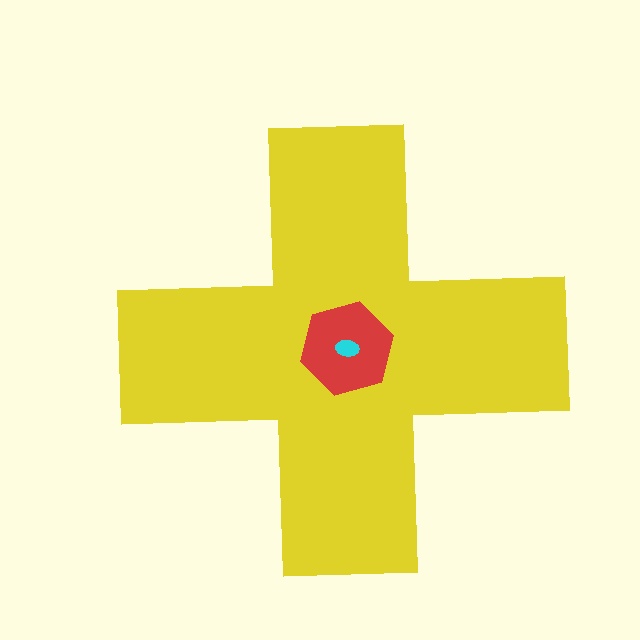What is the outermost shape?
The yellow cross.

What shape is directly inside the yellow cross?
The red hexagon.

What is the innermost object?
The cyan ellipse.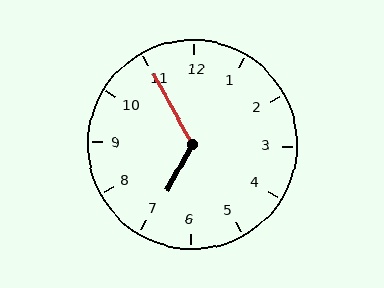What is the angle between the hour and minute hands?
Approximately 122 degrees.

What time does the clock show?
6:55.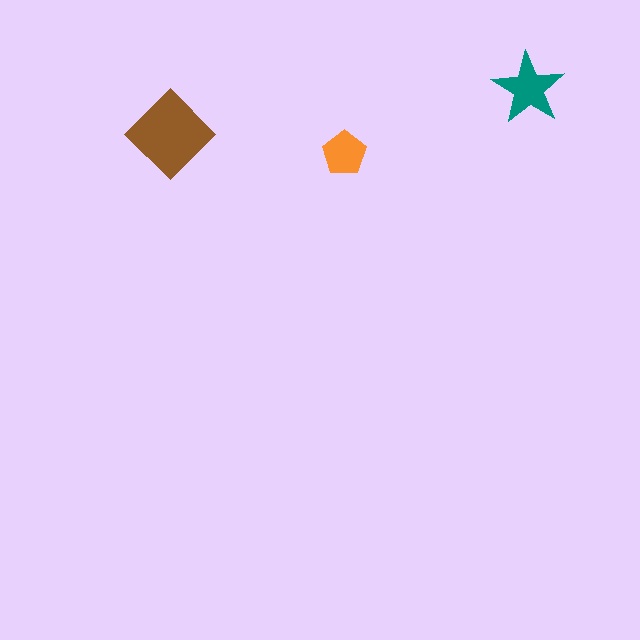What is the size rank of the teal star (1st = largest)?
2nd.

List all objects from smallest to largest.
The orange pentagon, the teal star, the brown diamond.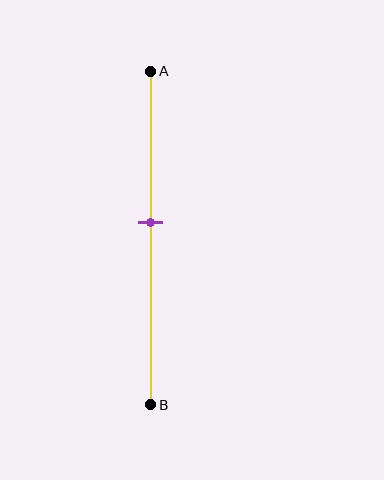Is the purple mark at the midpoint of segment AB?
No, the mark is at about 45% from A, not at the 50% midpoint.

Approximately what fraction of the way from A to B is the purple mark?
The purple mark is approximately 45% of the way from A to B.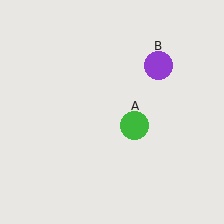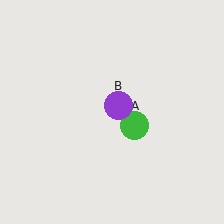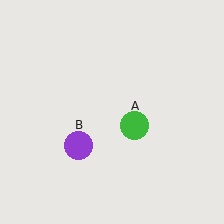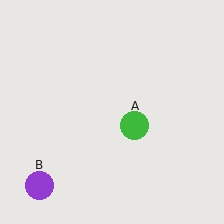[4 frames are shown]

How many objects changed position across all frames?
1 object changed position: purple circle (object B).